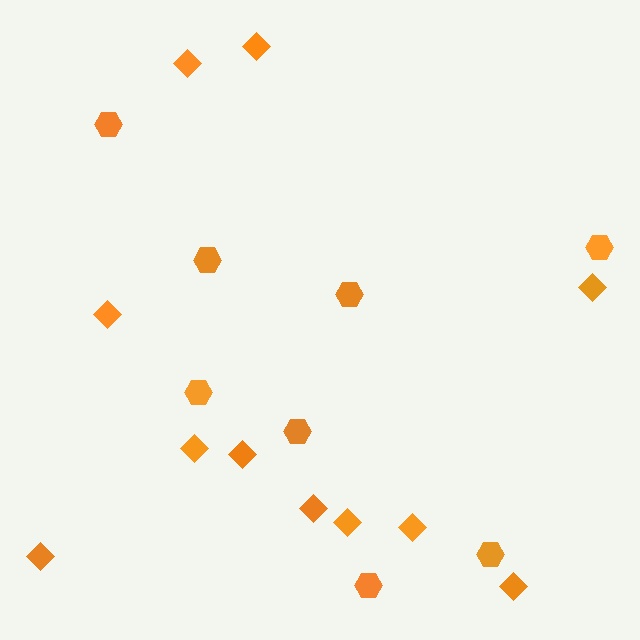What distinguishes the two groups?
There are 2 groups: one group of hexagons (8) and one group of diamonds (11).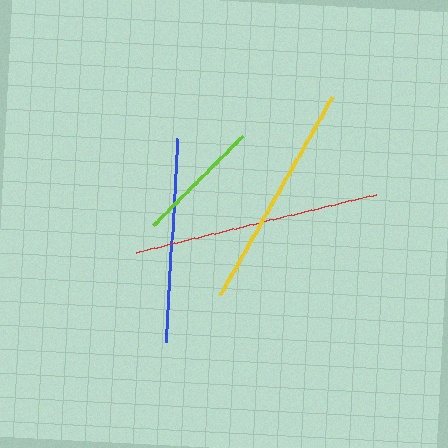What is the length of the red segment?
The red segment is approximately 246 pixels long.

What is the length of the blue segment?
The blue segment is approximately 203 pixels long.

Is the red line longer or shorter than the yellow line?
The red line is longer than the yellow line.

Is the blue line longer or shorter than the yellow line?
The yellow line is longer than the blue line.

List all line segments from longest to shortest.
From longest to shortest: red, yellow, blue, lime.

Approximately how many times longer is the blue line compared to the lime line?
The blue line is approximately 1.6 times the length of the lime line.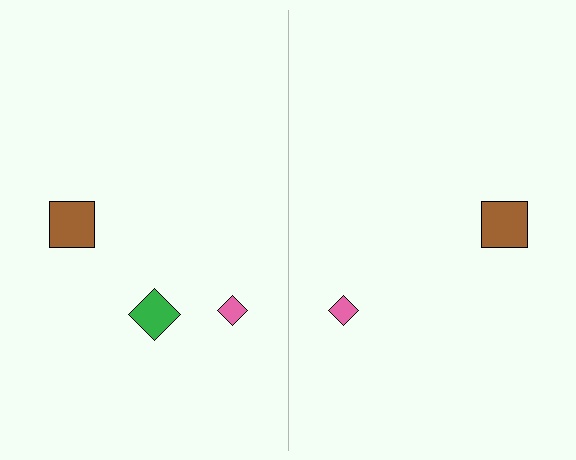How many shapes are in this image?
There are 5 shapes in this image.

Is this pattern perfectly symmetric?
No, the pattern is not perfectly symmetric. A green diamond is missing from the right side.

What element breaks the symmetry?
A green diamond is missing from the right side.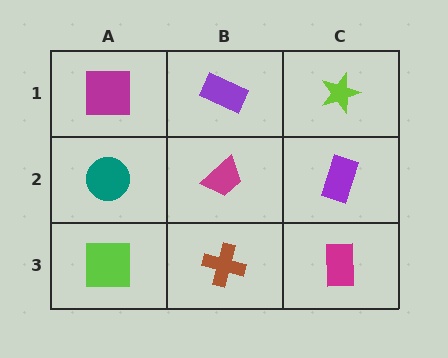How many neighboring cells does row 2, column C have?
3.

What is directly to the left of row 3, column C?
A brown cross.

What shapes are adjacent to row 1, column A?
A teal circle (row 2, column A), a purple rectangle (row 1, column B).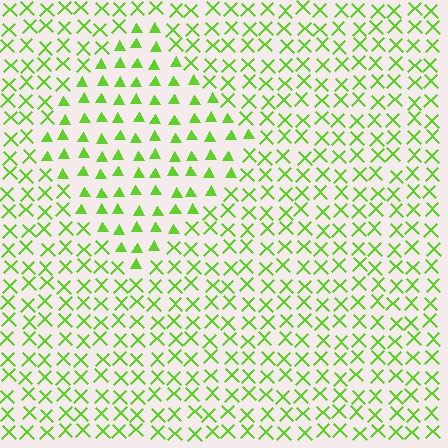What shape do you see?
I see a diamond.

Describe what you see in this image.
The image is filled with small lime elements arranged in a uniform grid. A diamond-shaped region contains triangles, while the surrounding area contains X marks. The boundary is defined purely by the change in element shape.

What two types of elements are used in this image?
The image uses triangles inside the diamond region and X marks outside it.